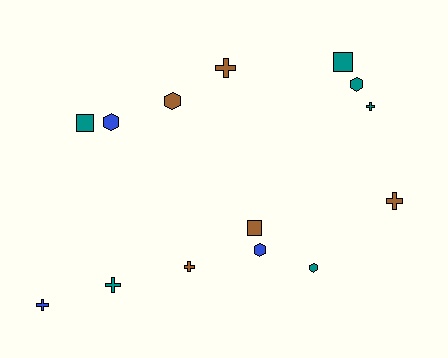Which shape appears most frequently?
Cross, with 6 objects.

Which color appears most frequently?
Teal, with 6 objects.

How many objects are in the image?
There are 14 objects.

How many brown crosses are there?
There are 3 brown crosses.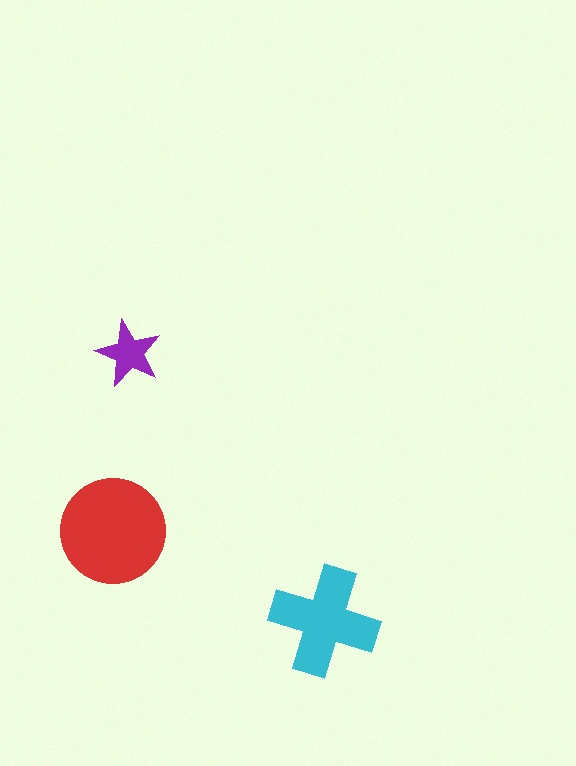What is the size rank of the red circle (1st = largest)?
1st.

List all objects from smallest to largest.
The purple star, the cyan cross, the red circle.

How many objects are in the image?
There are 3 objects in the image.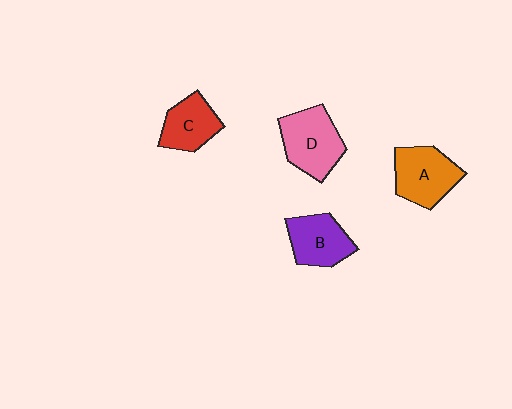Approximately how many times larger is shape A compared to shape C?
Approximately 1.3 times.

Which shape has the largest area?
Shape D (pink).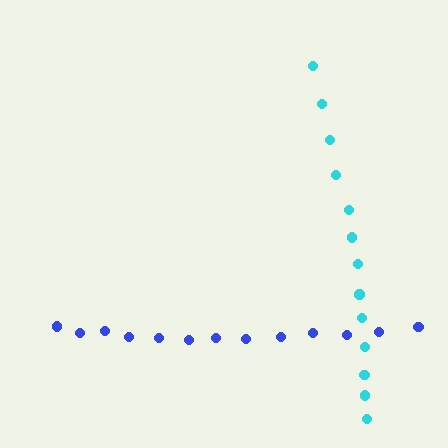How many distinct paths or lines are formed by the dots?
There are 2 distinct paths.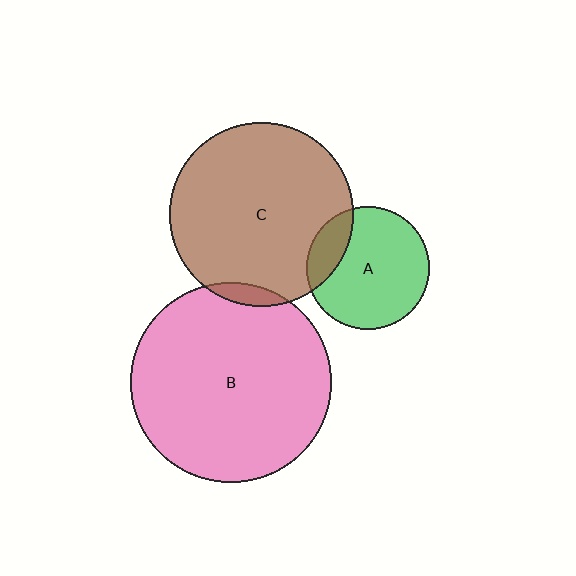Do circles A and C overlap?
Yes.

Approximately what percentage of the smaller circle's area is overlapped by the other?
Approximately 20%.